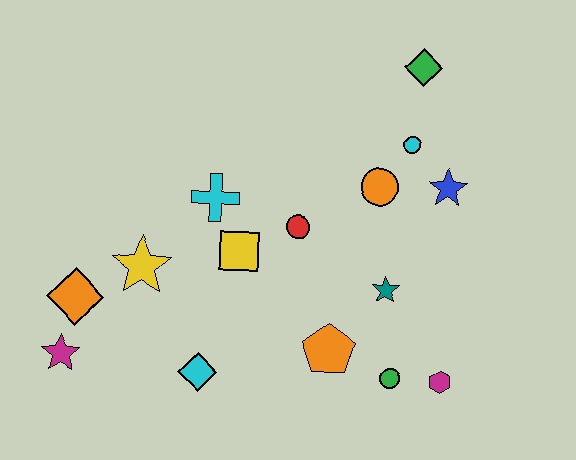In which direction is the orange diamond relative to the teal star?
The orange diamond is to the left of the teal star.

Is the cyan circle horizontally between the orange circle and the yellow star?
No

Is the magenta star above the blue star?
No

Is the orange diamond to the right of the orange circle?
No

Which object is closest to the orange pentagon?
The green circle is closest to the orange pentagon.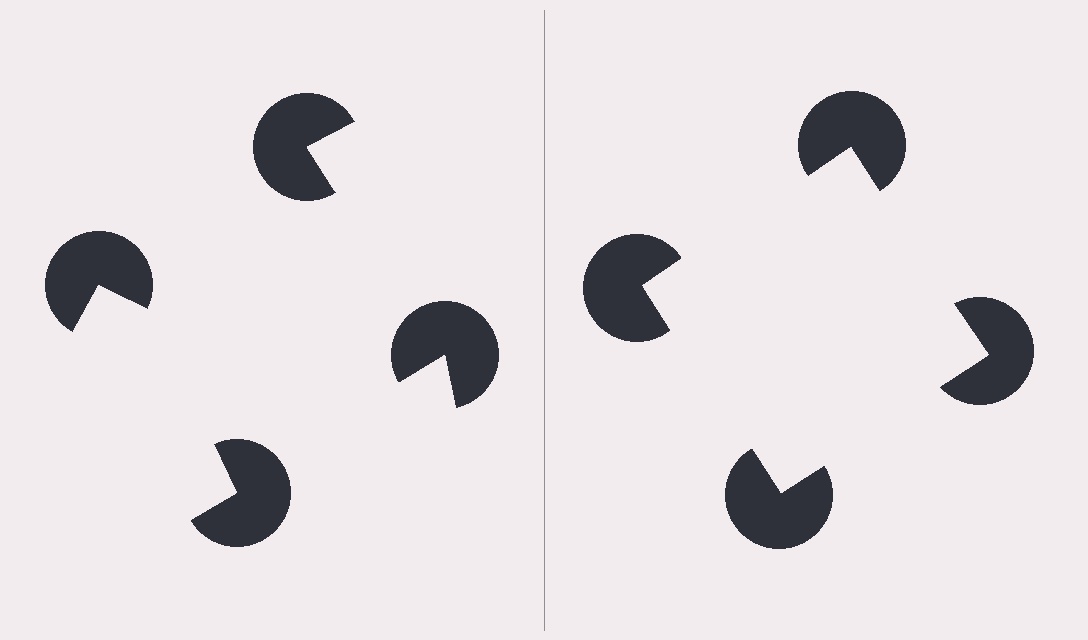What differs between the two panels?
The pac-man discs are positioned identically on both sides; only the wedge orientations differ. On the right they align to a square; on the left they are misaligned.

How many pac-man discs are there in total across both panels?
8 — 4 on each side.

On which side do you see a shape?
An illusory square appears on the right side. On the left side the wedge cuts are rotated, so no coherent shape forms.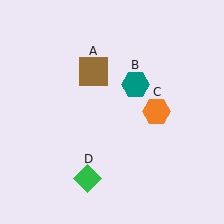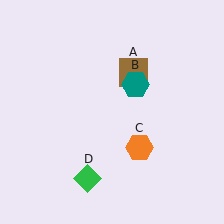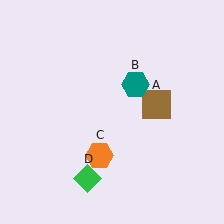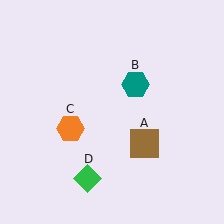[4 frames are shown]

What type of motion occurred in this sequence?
The brown square (object A), orange hexagon (object C) rotated clockwise around the center of the scene.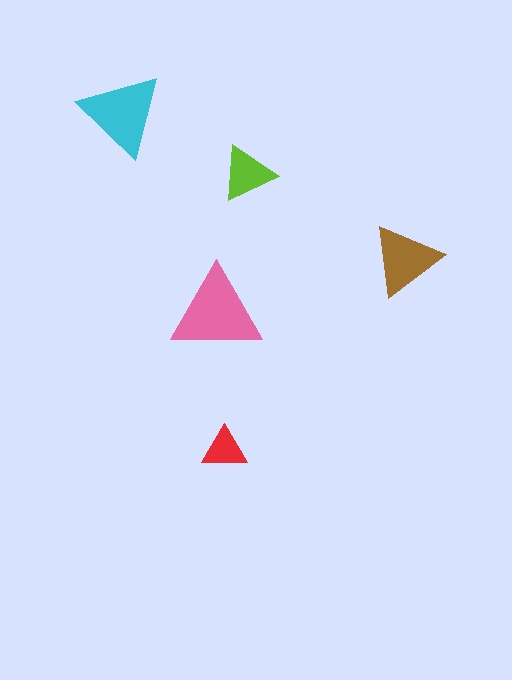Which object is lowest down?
The red triangle is bottommost.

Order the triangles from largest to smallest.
the pink one, the cyan one, the brown one, the lime one, the red one.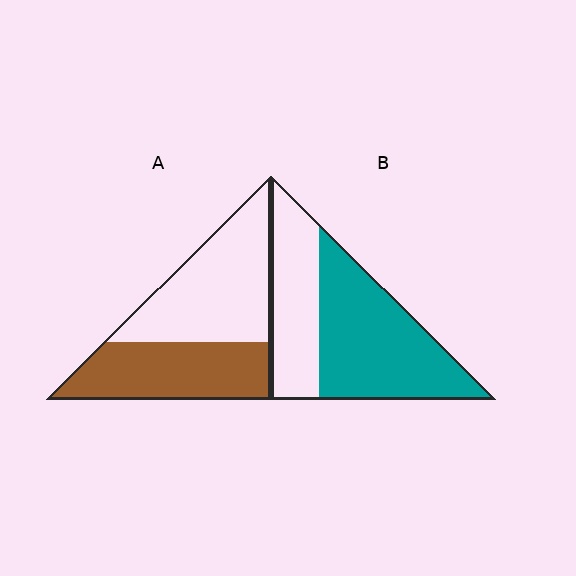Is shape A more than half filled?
No.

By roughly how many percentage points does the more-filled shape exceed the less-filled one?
By roughly 15 percentage points (B over A).